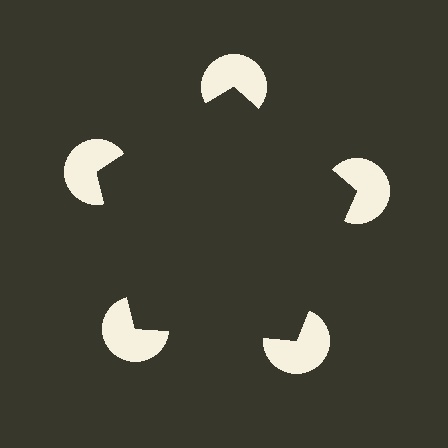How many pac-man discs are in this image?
There are 5 — one at each vertex of the illusory pentagon.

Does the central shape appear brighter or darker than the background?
It typically appears slightly darker than the background, even though no actual brightness change is drawn.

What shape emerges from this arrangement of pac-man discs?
An illusory pentagon — its edges are inferred from the aligned wedge cuts in the pac-man discs, not physically drawn.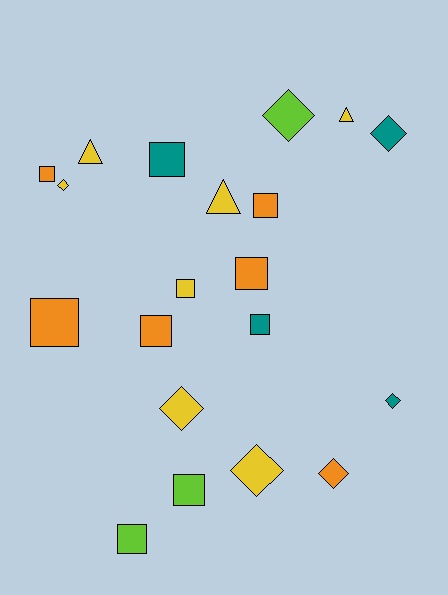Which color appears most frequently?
Yellow, with 7 objects.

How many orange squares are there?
There are 5 orange squares.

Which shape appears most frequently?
Square, with 10 objects.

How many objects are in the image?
There are 20 objects.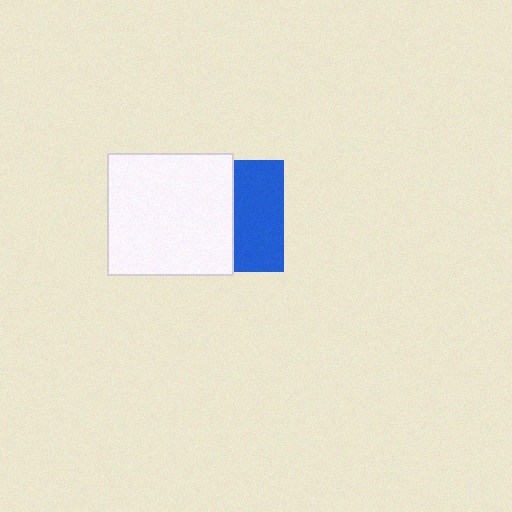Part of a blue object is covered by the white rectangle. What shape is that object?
It is a square.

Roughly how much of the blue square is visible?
A small part of it is visible (roughly 45%).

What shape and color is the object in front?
The object in front is a white rectangle.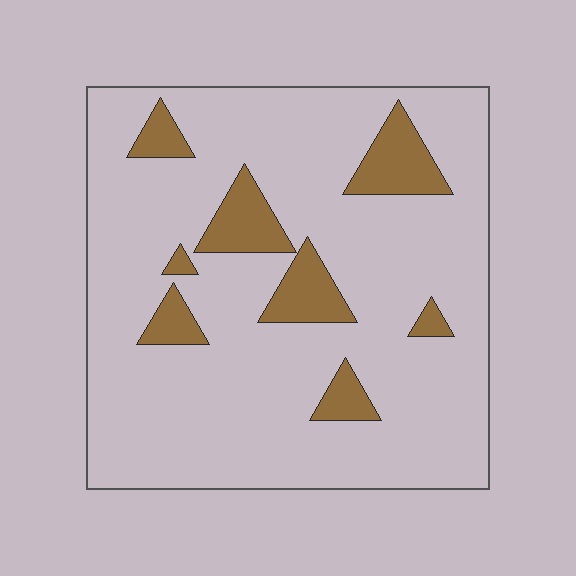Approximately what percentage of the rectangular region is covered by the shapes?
Approximately 15%.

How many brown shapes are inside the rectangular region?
8.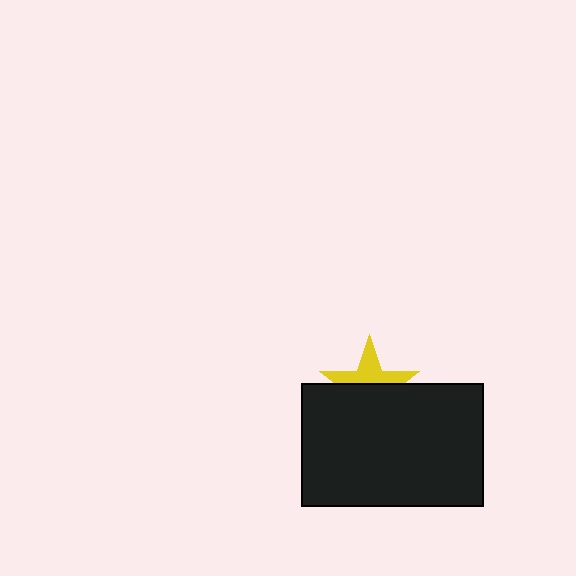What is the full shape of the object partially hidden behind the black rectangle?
The partially hidden object is a yellow star.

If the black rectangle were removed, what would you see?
You would see the complete yellow star.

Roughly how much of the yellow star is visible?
About half of it is visible (roughly 46%).